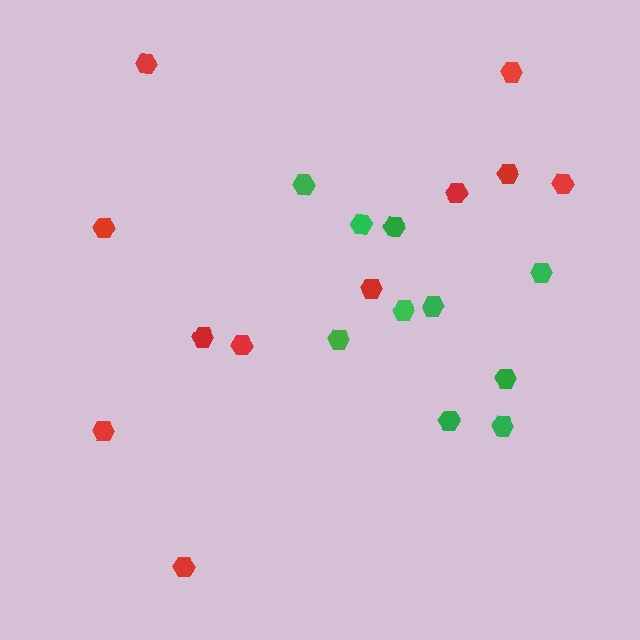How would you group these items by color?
There are 2 groups: one group of red hexagons (11) and one group of green hexagons (10).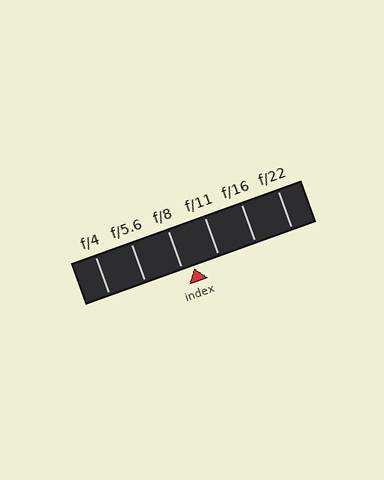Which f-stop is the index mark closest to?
The index mark is closest to f/8.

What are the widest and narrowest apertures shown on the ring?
The widest aperture shown is f/4 and the narrowest is f/22.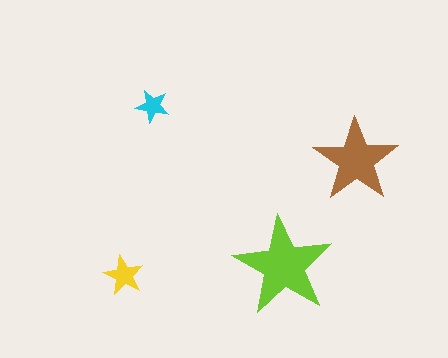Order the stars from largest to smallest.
the lime one, the brown one, the yellow one, the cyan one.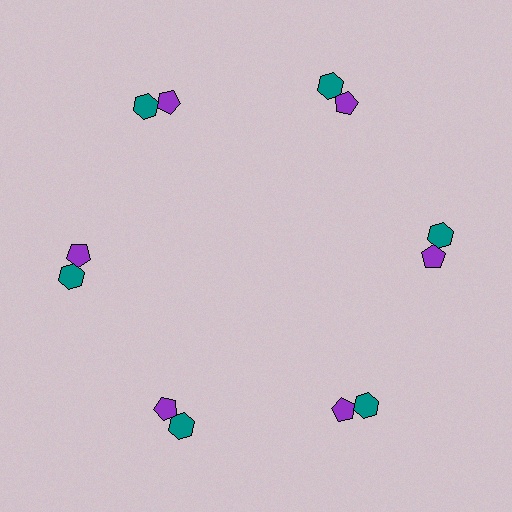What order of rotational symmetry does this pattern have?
This pattern has 6-fold rotational symmetry.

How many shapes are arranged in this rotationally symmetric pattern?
There are 12 shapes, arranged in 6 groups of 2.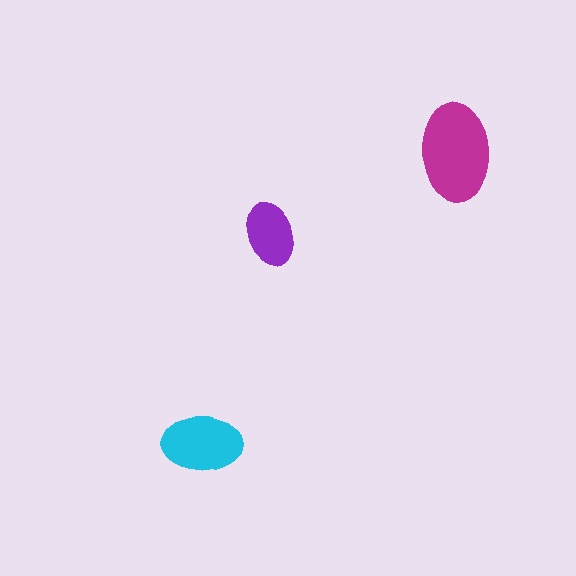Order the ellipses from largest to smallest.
the magenta one, the cyan one, the purple one.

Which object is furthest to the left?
The cyan ellipse is leftmost.